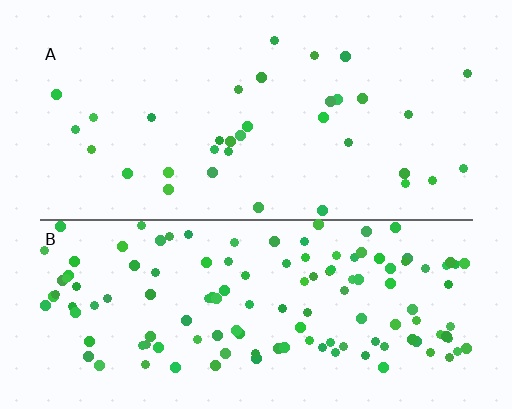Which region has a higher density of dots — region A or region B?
B (the bottom).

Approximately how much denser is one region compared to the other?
Approximately 3.9× — region B over region A.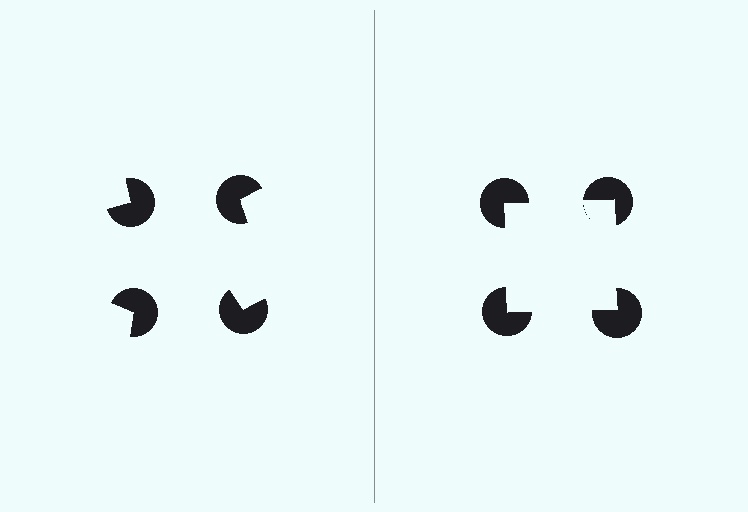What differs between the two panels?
The pac-man discs are positioned identically on both sides; only the wedge orientations differ. On the right they align to a square; on the left they are misaligned.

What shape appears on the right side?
An illusory square.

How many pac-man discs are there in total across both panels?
8 — 4 on each side.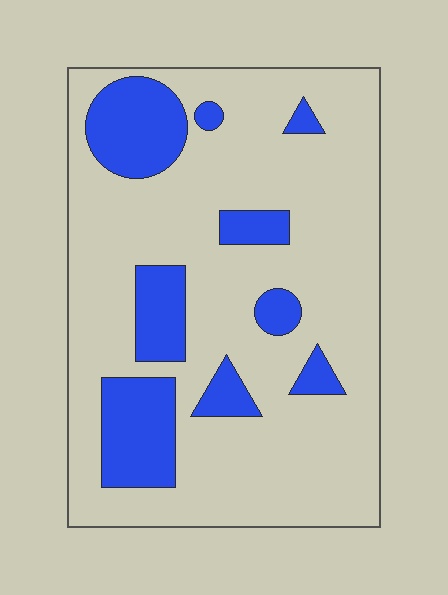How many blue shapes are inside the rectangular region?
9.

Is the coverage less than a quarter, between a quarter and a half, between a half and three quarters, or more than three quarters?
Less than a quarter.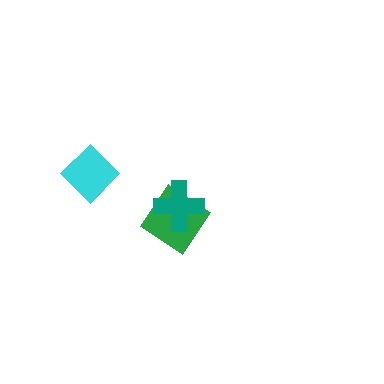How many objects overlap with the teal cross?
1 object overlaps with the teal cross.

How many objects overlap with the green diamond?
1 object overlaps with the green diamond.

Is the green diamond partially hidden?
Yes, it is partially covered by another shape.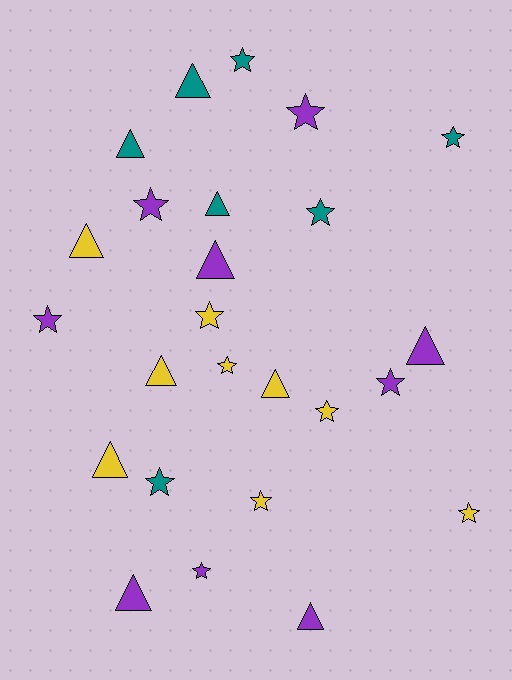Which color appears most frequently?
Yellow, with 9 objects.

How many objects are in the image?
There are 25 objects.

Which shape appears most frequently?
Star, with 14 objects.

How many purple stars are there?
There are 5 purple stars.